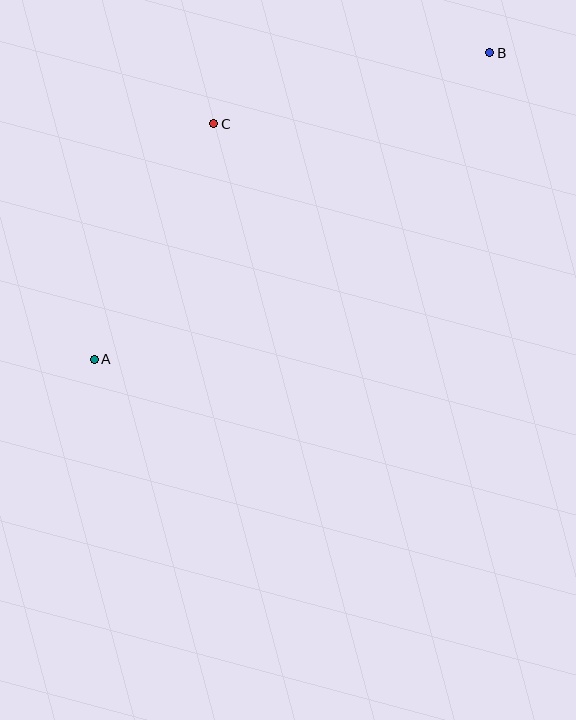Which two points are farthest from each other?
Points A and B are farthest from each other.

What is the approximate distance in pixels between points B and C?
The distance between B and C is approximately 285 pixels.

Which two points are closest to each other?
Points A and C are closest to each other.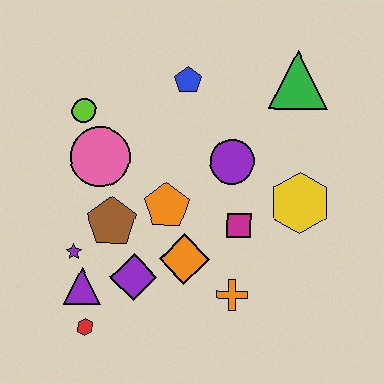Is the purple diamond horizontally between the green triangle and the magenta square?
No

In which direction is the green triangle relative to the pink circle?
The green triangle is to the right of the pink circle.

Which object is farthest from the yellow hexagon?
The red hexagon is farthest from the yellow hexagon.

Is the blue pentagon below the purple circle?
No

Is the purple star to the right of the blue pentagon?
No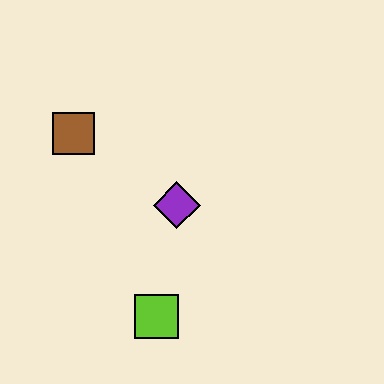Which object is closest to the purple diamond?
The lime square is closest to the purple diamond.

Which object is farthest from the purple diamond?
The brown square is farthest from the purple diamond.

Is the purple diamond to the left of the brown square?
No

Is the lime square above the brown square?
No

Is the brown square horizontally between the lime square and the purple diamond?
No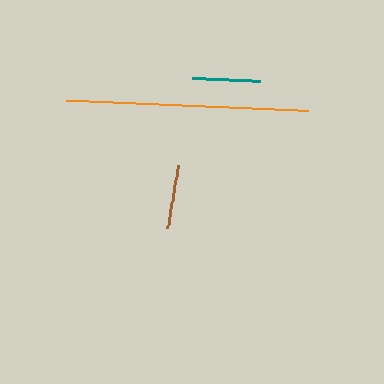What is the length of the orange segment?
The orange segment is approximately 242 pixels long.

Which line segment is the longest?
The orange line is the longest at approximately 242 pixels.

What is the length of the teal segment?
The teal segment is approximately 68 pixels long.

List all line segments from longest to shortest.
From longest to shortest: orange, teal, brown.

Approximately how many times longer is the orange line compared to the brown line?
The orange line is approximately 3.8 times the length of the brown line.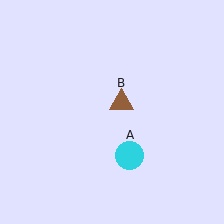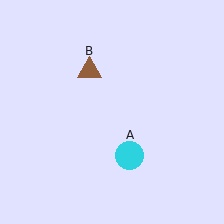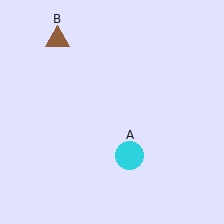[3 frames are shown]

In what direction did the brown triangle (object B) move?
The brown triangle (object B) moved up and to the left.